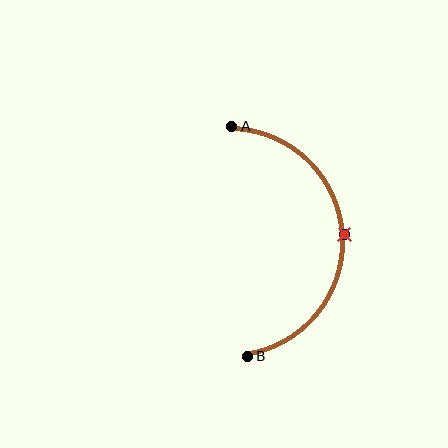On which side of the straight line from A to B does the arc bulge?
The arc bulges to the right of the straight line connecting A and B.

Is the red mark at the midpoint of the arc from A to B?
Yes. The red mark lies on the arc at equal arc-length from both A and B — it is the arc midpoint.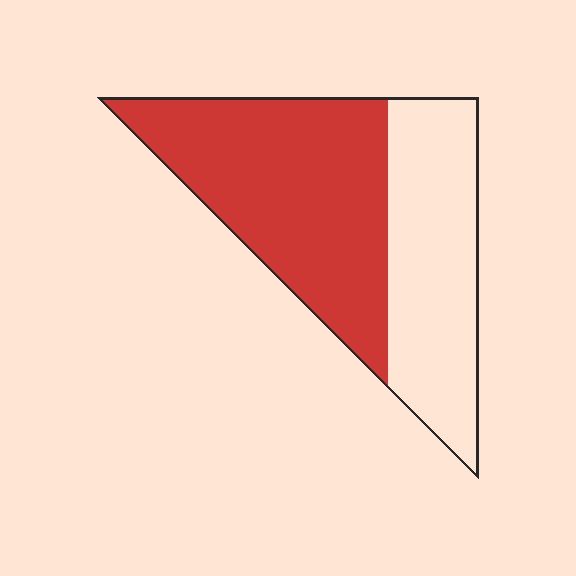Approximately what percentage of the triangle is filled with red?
Approximately 60%.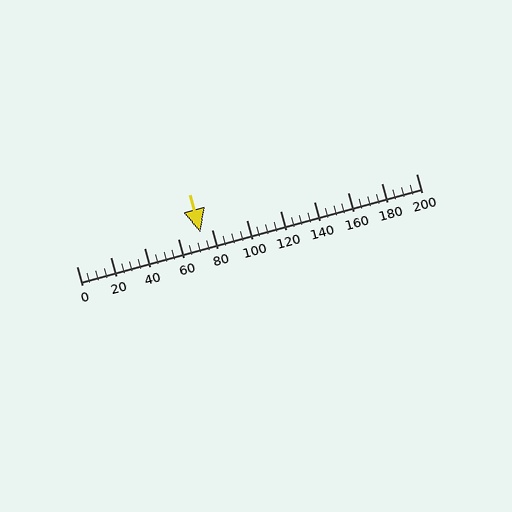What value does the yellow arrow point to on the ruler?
The yellow arrow points to approximately 73.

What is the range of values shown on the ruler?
The ruler shows values from 0 to 200.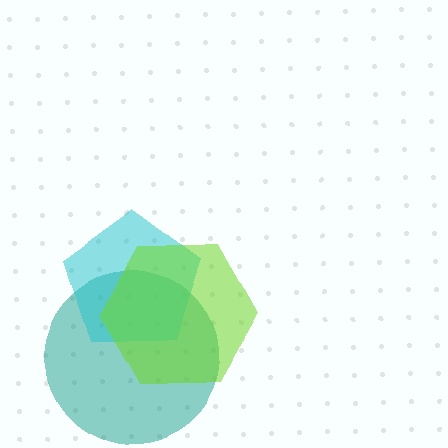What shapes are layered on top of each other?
The layered shapes are: a teal circle, a cyan pentagon, a lime hexagon.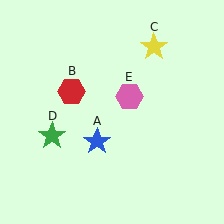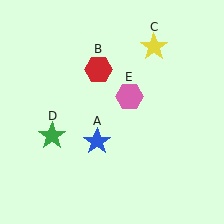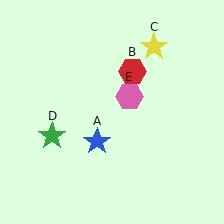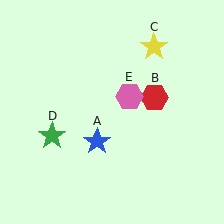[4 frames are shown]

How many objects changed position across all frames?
1 object changed position: red hexagon (object B).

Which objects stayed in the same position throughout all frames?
Blue star (object A) and yellow star (object C) and green star (object D) and pink hexagon (object E) remained stationary.